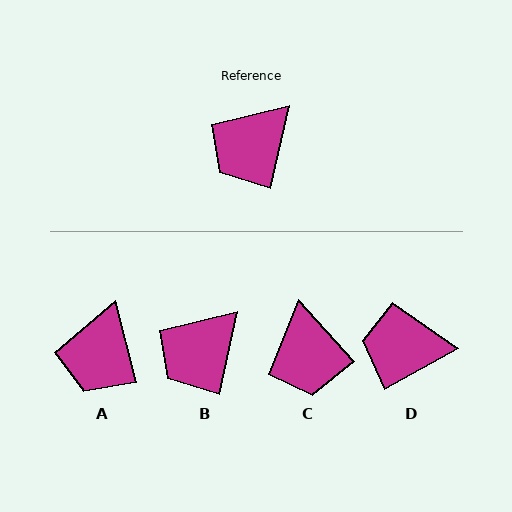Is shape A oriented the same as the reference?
No, it is off by about 27 degrees.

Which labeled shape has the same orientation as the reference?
B.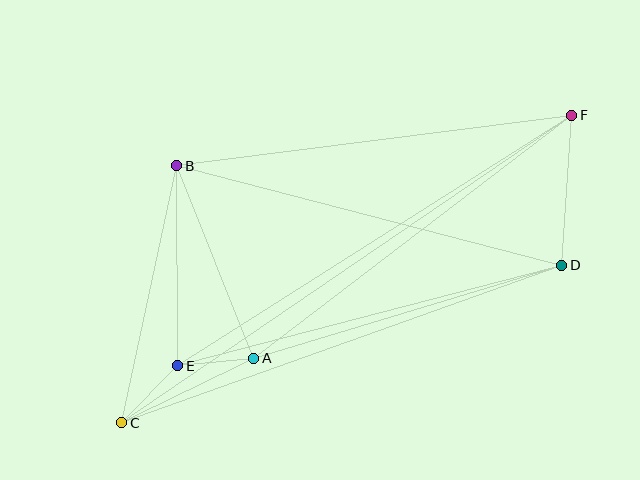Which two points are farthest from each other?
Points C and F are farthest from each other.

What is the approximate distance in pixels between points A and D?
The distance between A and D is approximately 322 pixels.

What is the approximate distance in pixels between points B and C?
The distance between B and C is approximately 263 pixels.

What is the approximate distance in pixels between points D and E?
The distance between D and E is approximately 397 pixels.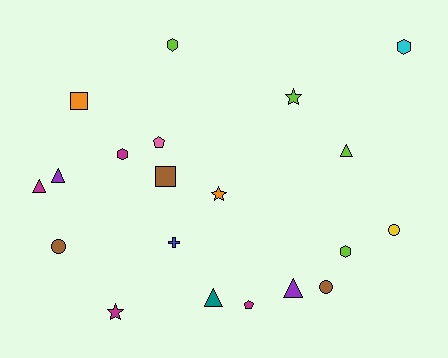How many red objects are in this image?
There are no red objects.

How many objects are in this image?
There are 20 objects.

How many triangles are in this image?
There are 5 triangles.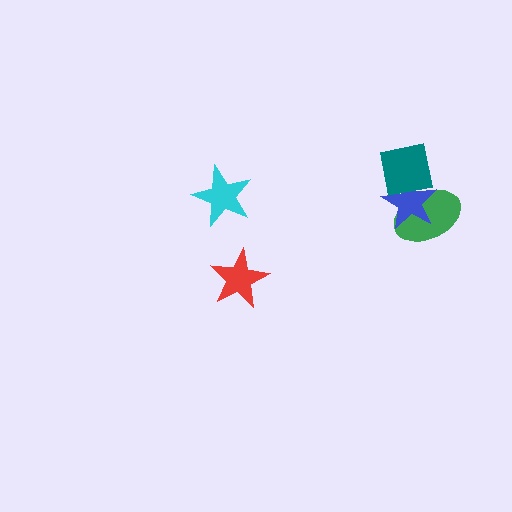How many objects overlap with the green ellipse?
2 objects overlap with the green ellipse.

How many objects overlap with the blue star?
2 objects overlap with the blue star.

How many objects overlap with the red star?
0 objects overlap with the red star.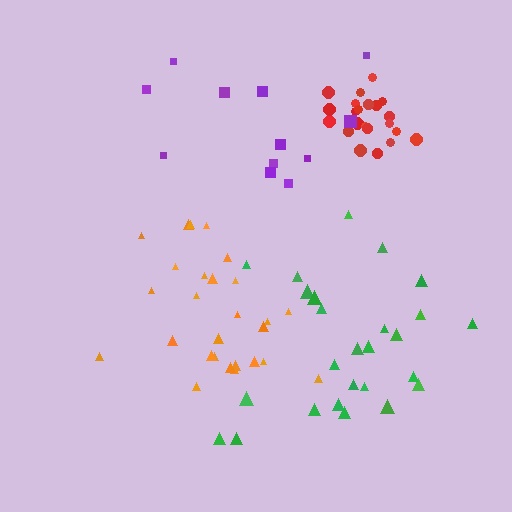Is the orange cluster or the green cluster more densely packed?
Orange.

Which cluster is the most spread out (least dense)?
Purple.